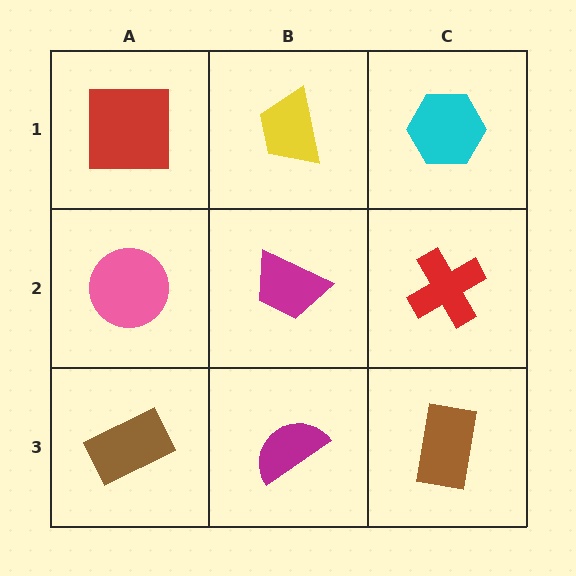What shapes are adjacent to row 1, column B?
A magenta trapezoid (row 2, column B), a red square (row 1, column A), a cyan hexagon (row 1, column C).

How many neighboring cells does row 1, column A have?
2.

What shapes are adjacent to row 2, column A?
A red square (row 1, column A), a brown rectangle (row 3, column A), a magenta trapezoid (row 2, column B).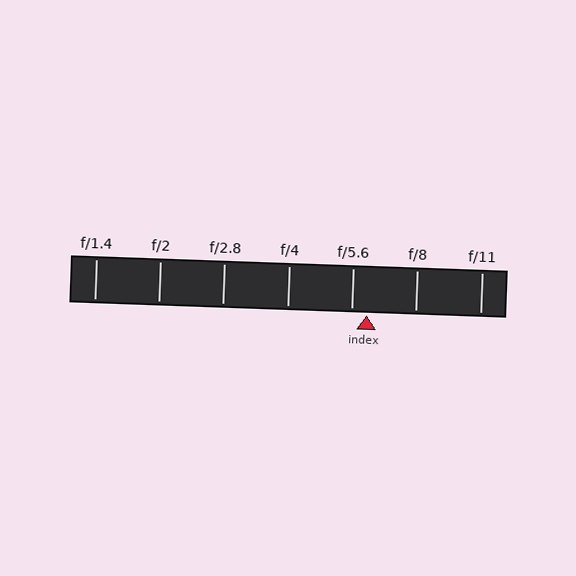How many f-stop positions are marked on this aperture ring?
There are 7 f-stop positions marked.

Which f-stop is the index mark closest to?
The index mark is closest to f/5.6.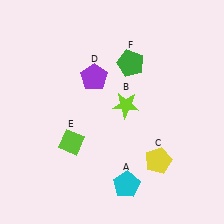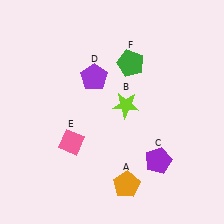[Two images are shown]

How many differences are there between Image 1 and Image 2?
There are 3 differences between the two images.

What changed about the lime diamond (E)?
In Image 1, E is lime. In Image 2, it changed to pink.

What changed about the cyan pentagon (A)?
In Image 1, A is cyan. In Image 2, it changed to orange.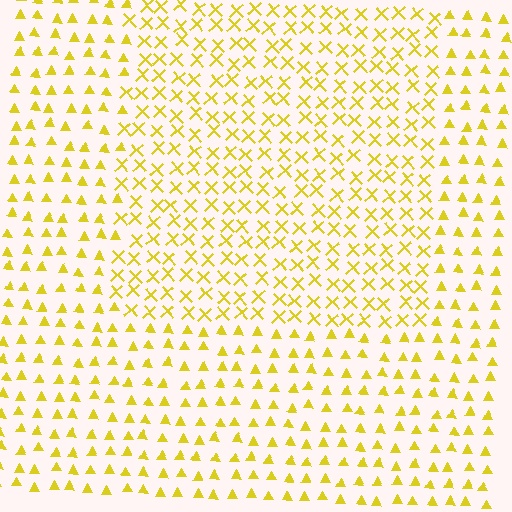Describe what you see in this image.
The image is filled with small yellow elements arranged in a uniform grid. A rectangle-shaped region contains X marks, while the surrounding area contains triangles. The boundary is defined purely by the change in element shape.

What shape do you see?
I see a rectangle.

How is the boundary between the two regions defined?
The boundary is defined by a change in element shape: X marks inside vs. triangles outside. All elements share the same color and spacing.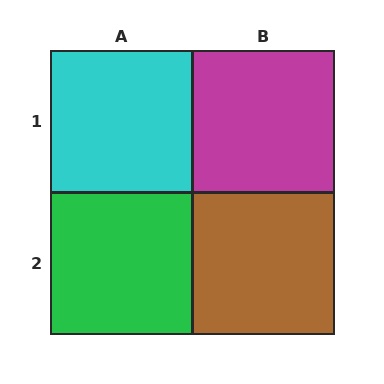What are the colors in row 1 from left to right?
Cyan, magenta.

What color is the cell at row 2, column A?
Green.